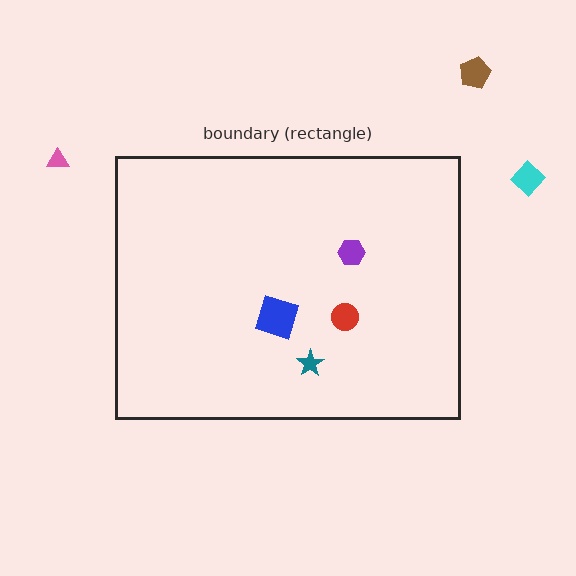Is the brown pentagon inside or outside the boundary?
Outside.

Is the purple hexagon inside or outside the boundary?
Inside.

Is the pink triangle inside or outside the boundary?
Outside.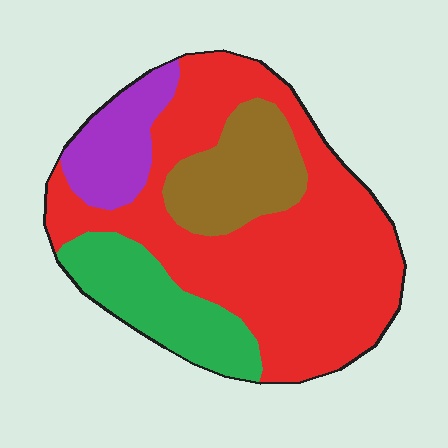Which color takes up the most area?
Red, at roughly 55%.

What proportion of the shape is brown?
Brown covers about 15% of the shape.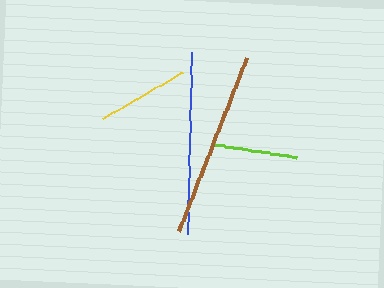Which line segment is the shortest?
The lime line is the shortest at approximately 82 pixels.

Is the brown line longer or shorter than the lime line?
The brown line is longer than the lime line.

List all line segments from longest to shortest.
From longest to shortest: brown, blue, yellow, lime.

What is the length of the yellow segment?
The yellow segment is approximately 93 pixels long.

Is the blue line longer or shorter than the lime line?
The blue line is longer than the lime line.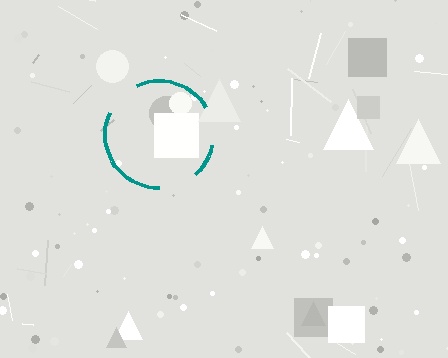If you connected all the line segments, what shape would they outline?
They would outline a circle.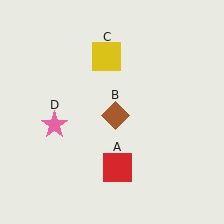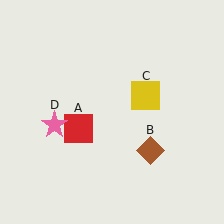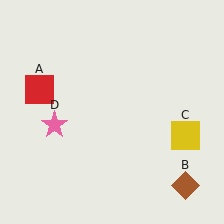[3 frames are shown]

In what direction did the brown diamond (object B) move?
The brown diamond (object B) moved down and to the right.